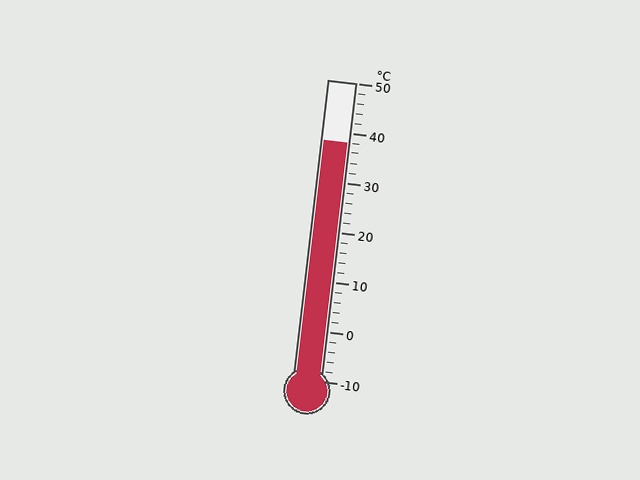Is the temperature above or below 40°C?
The temperature is below 40°C.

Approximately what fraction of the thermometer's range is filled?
The thermometer is filled to approximately 80% of its range.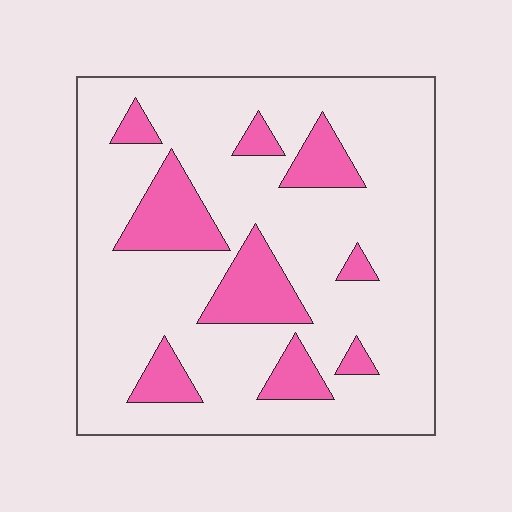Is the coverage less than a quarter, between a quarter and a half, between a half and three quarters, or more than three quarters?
Less than a quarter.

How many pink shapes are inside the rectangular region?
9.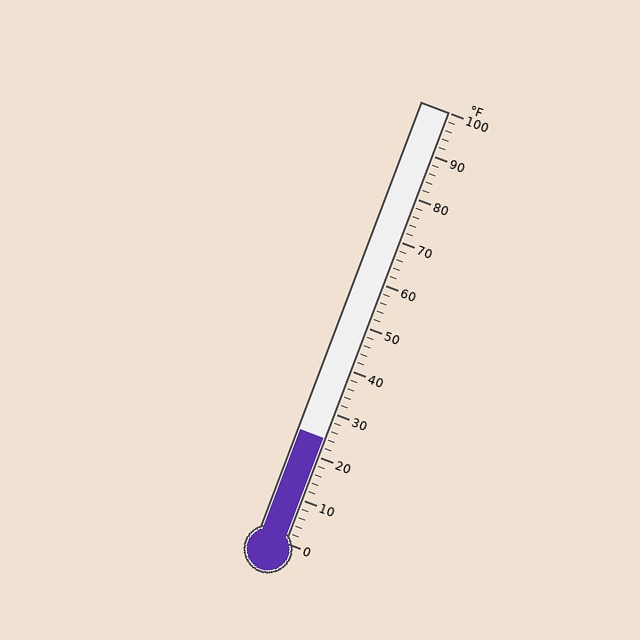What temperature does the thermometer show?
The thermometer shows approximately 24°F.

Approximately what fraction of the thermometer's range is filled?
The thermometer is filled to approximately 25% of its range.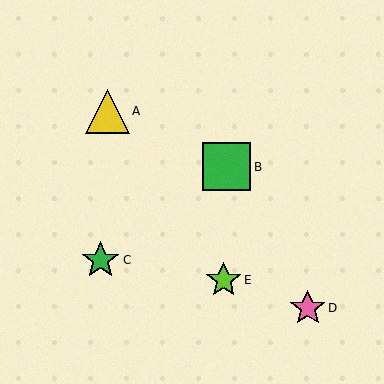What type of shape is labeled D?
Shape D is a pink star.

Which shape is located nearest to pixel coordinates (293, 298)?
The pink star (labeled D) at (308, 308) is nearest to that location.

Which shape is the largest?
The green square (labeled B) is the largest.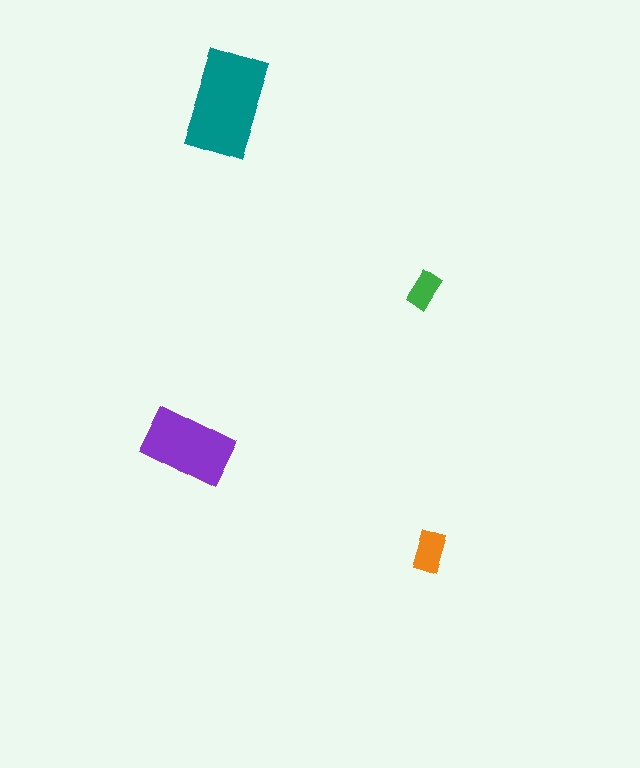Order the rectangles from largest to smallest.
the teal one, the purple one, the orange one, the green one.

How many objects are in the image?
There are 4 objects in the image.